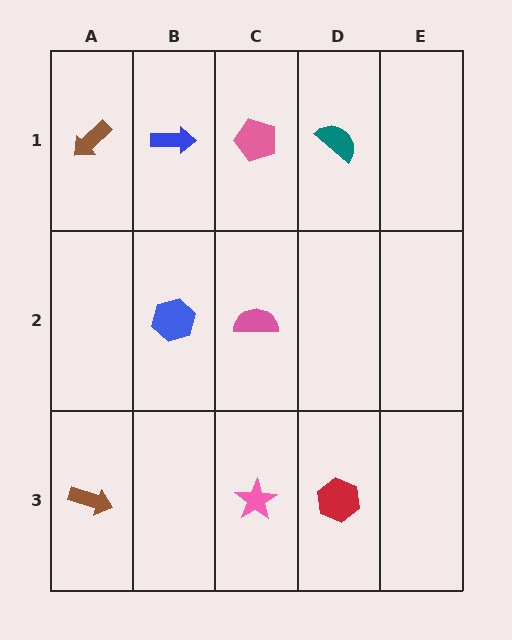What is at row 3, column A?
A brown arrow.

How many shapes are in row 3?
3 shapes.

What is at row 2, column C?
A pink semicircle.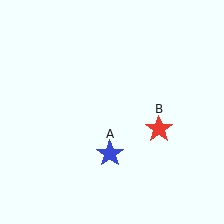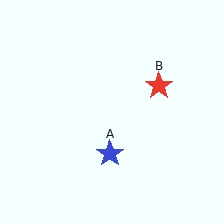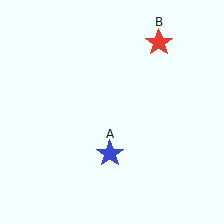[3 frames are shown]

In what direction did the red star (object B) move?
The red star (object B) moved up.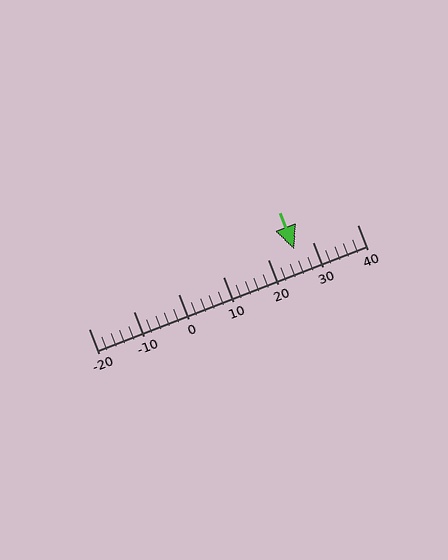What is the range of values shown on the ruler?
The ruler shows values from -20 to 40.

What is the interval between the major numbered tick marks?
The major tick marks are spaced 10 units apart.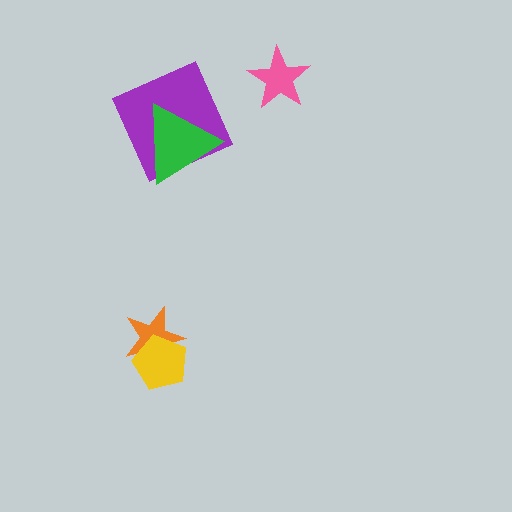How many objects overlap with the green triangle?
1 object overlaps with the green triangle.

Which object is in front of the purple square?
The green triangle is in front of the purple square.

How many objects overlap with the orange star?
1 object overlaps with the orange star.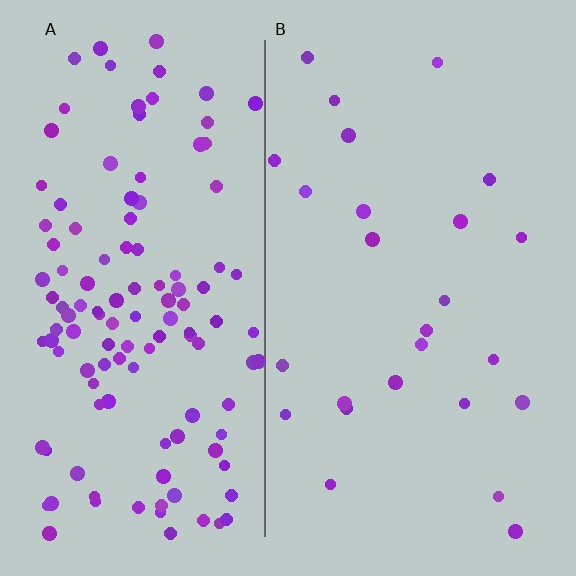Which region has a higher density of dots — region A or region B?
A (the left).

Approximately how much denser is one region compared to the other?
Approximately 4.8× — region A over region B.